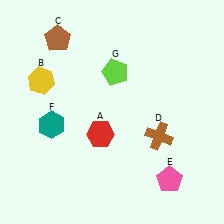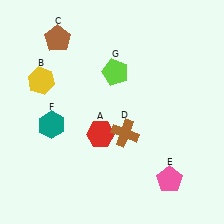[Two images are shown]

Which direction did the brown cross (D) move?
The brown cross (D) moved left.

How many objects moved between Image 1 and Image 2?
1 object moved between the two images.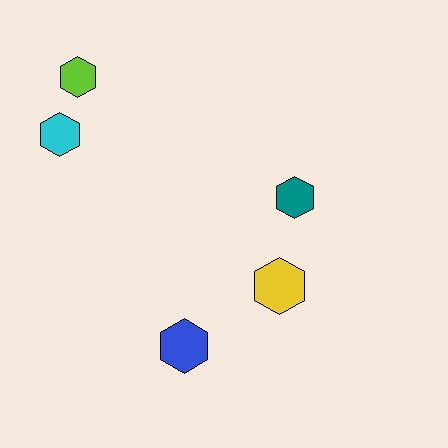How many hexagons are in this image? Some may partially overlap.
There are 5 hexagons.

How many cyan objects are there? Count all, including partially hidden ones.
There is 1 cyan object.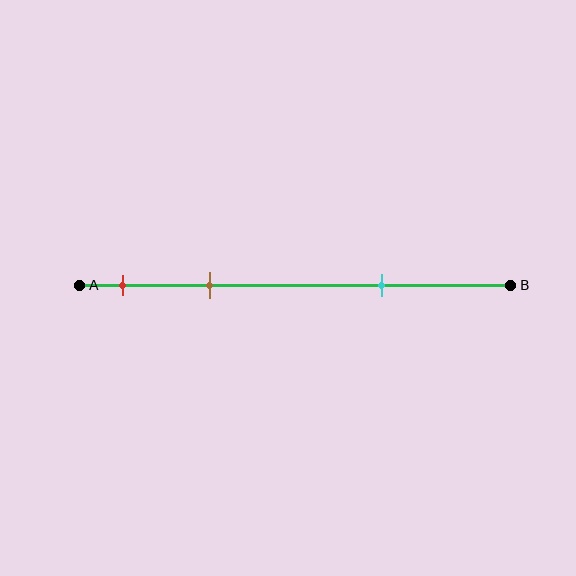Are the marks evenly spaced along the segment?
No, the marks are not evenly spaced.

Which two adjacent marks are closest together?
The red and brown marks are the closest adjacent pair.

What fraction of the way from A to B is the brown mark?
The brown mark is approximately 30% (0.3) of the way from A to B.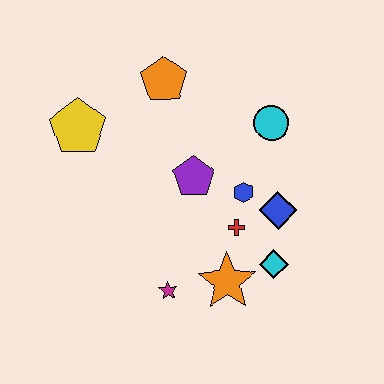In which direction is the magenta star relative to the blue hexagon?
The magenta star is below the blue hexagon.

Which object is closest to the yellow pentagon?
The orange pentagon is closest to the yellow pentagon.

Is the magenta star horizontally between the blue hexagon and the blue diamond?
No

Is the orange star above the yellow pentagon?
No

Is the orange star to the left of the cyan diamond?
Yes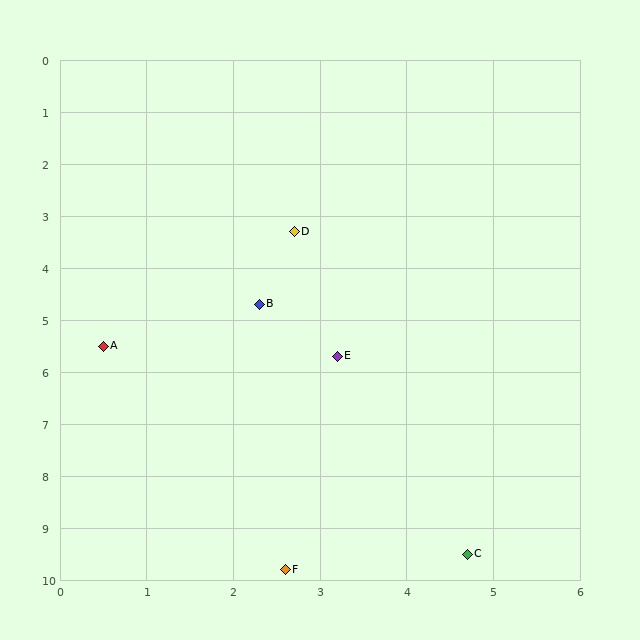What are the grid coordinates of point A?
Point A is at approximately (0.5, 5.5).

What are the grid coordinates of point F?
Point F is at approximately (2.6, 9.8).